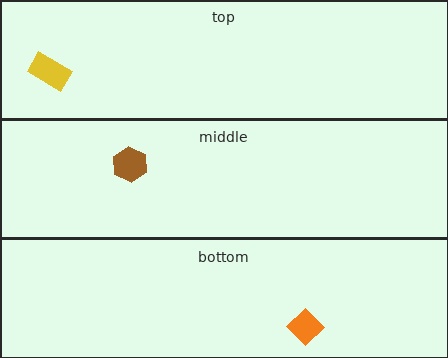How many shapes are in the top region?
1.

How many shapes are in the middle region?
1.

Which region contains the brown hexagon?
The middle region.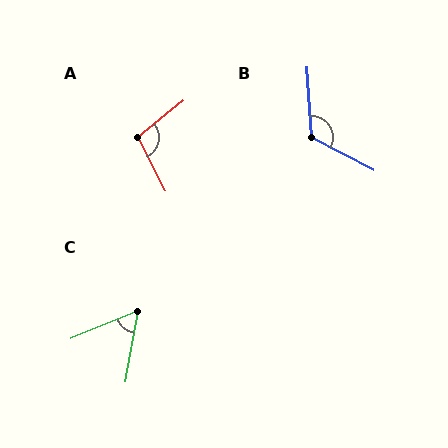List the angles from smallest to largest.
C (57°), A (102°), B (121°).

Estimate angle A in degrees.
Approximately 102 degrees.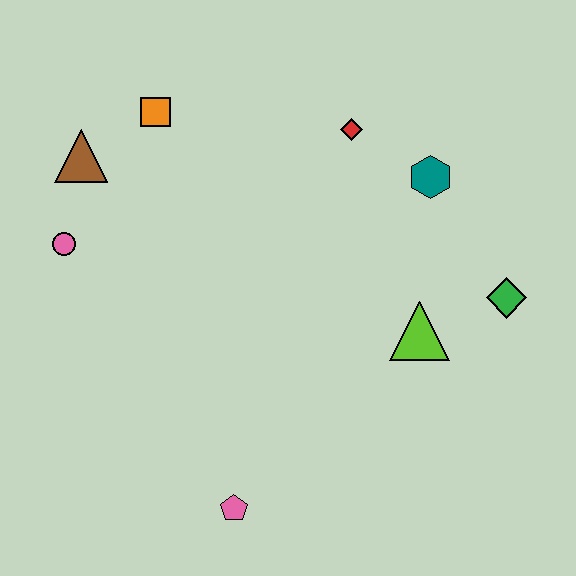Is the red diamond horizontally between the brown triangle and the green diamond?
Yes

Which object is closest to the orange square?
The brown triangle is closest to the orange square.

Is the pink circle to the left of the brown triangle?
Yes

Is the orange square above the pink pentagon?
Yes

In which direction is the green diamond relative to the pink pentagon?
The green diamond is to the right of the pink pentagon.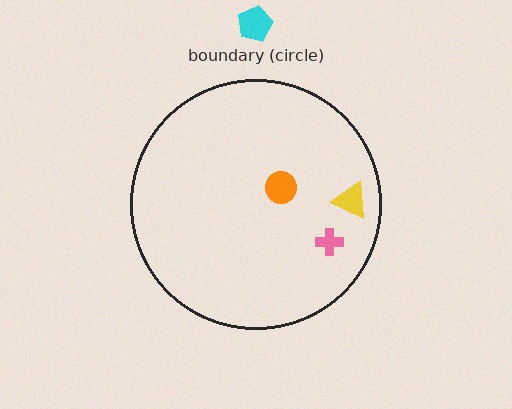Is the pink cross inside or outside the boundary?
Inside.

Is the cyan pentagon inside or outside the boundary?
Outside.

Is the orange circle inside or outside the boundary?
Inside.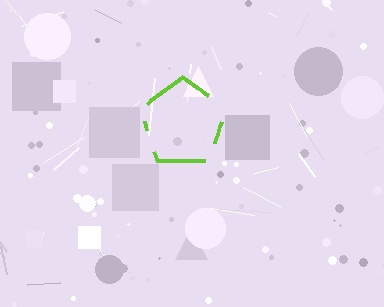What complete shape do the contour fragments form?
The contour fragments form a pentagon.